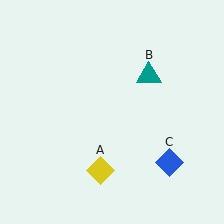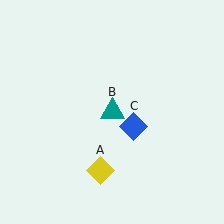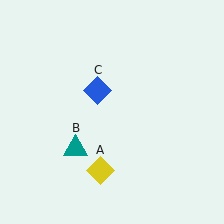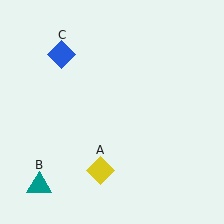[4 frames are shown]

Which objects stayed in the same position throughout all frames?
Yellow diamond (object A) remained stationary.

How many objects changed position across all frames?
2 objects changed position: teal triangle (object B), blue diamond (object C).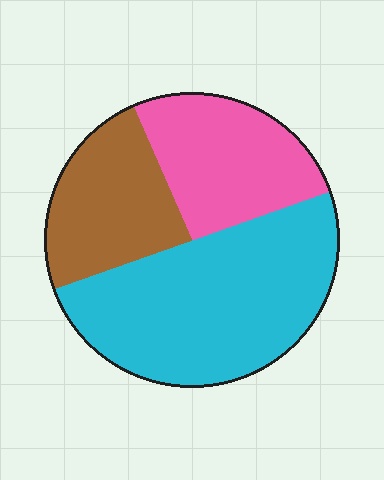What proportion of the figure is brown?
Brown takes up about one quarter (1/4) of the figure.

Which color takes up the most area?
Cyan, at roughly 50%.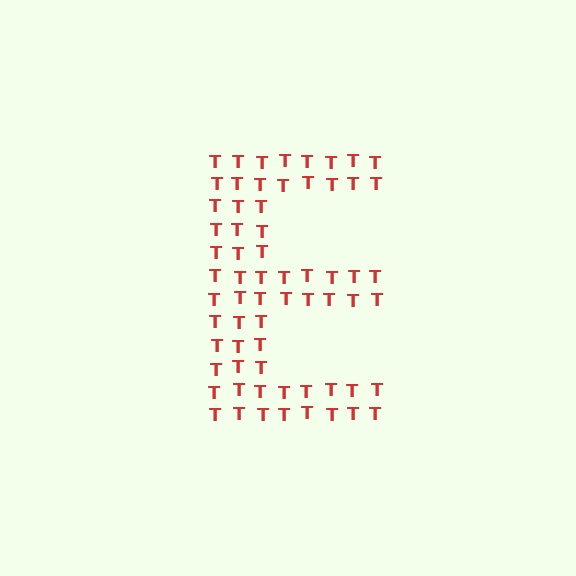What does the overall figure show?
The overall figure shows the letter E.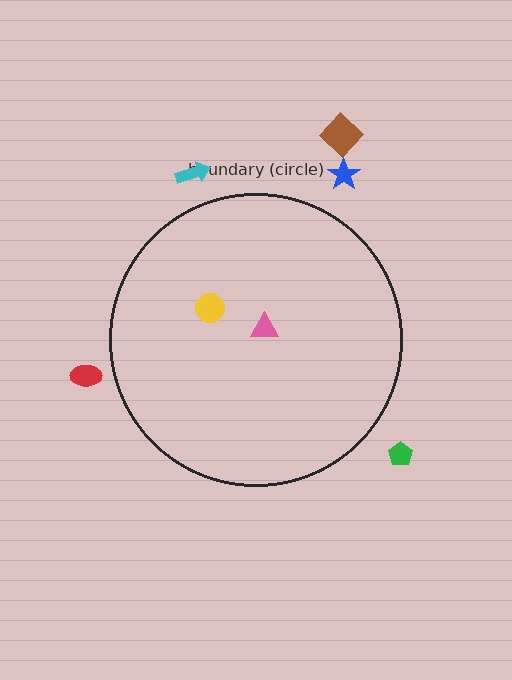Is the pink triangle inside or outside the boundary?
Inside.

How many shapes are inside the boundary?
2 inside, 5 outside.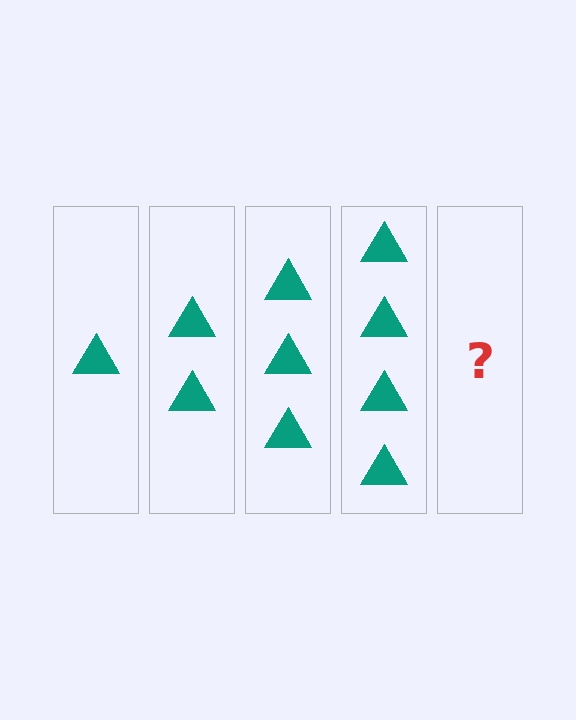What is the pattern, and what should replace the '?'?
The pattern is that each step adds one more triangle. The '?' should be 5 triangles.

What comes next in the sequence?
The next element should be 5 triangles.